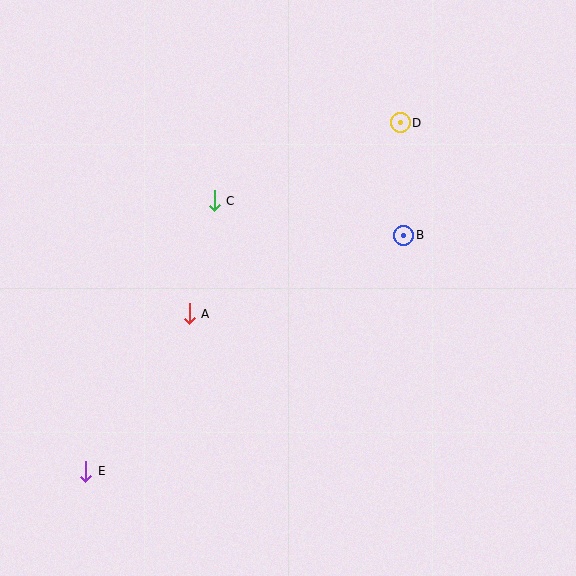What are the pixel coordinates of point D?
Point D is at (400, 123).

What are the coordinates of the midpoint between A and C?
The midpoint between A and C is at (202, 257).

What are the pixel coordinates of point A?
Point A is at (189, 314).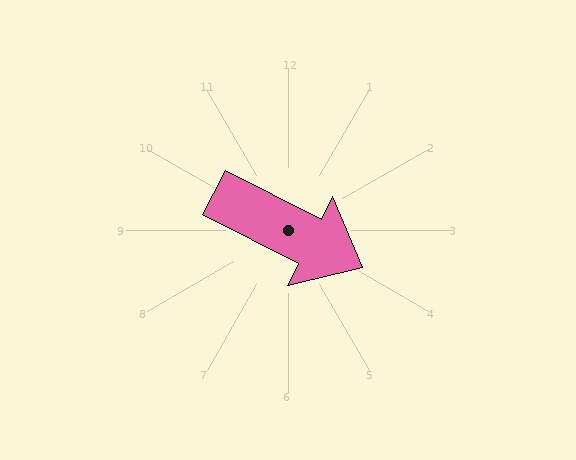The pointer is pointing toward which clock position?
Roughly 4 o'clock.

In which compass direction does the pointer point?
Southeast.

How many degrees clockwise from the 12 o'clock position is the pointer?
Approximately 117 degrees.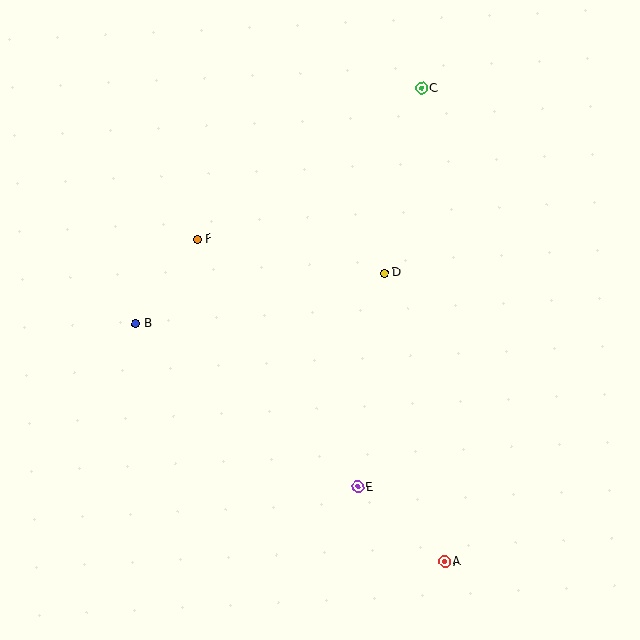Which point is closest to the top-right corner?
Point C is closest to the top-right corner.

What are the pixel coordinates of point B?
Point B is at (136, 324).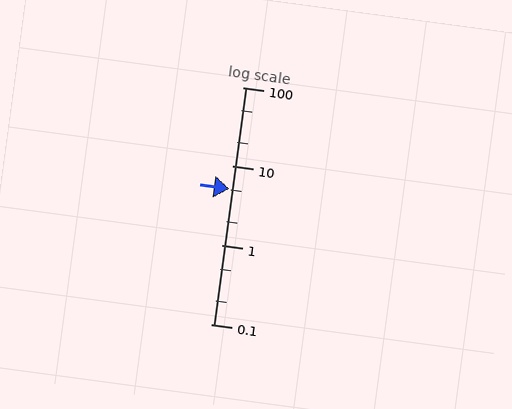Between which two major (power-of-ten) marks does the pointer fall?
The pointer is between 1 and 10.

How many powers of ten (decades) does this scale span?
The scale spans 3 decades, from 0.1 to 100.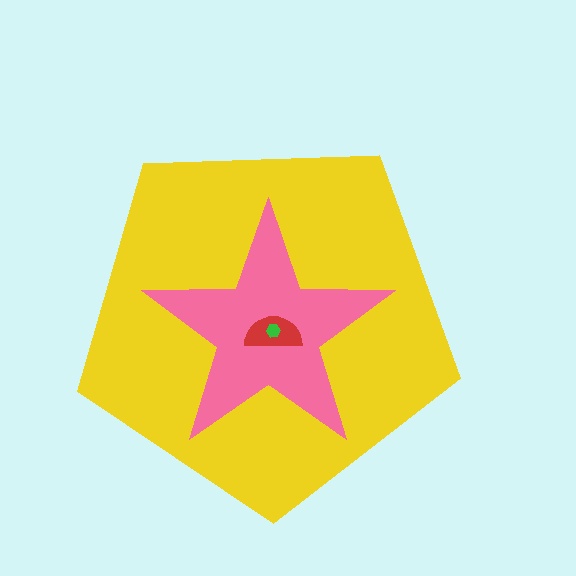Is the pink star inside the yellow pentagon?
Yes.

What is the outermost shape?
The yellow pentagon.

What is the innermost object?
The green hexagon.